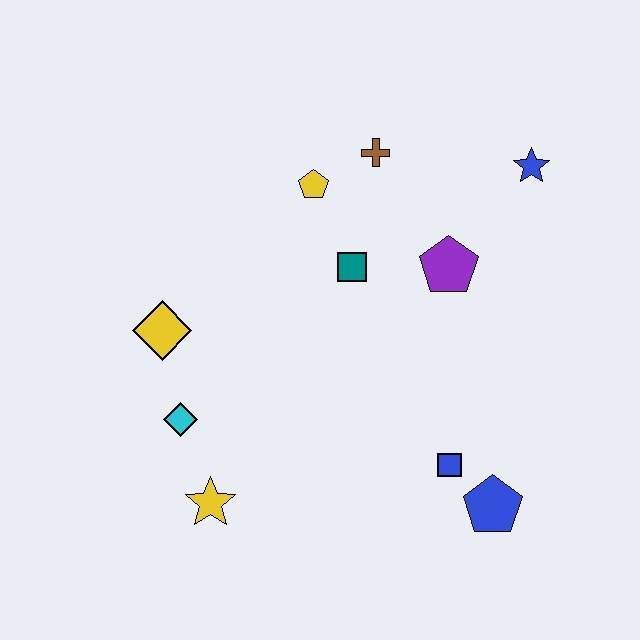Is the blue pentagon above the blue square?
No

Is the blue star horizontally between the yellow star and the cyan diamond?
No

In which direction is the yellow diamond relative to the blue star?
The yellow diamond is to the left of the blue star.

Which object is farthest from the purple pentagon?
The yellow star is farthest from the purple pentagon.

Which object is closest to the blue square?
The blue pentagon is closest to the blue square.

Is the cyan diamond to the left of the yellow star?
Yes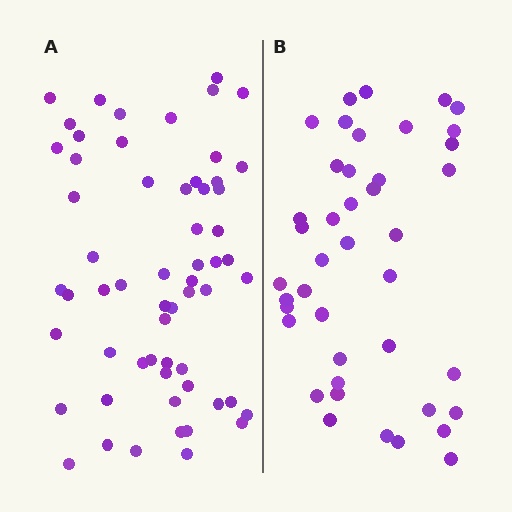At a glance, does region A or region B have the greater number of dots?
Region A (the left region) has more dots.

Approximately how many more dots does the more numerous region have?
Region A has approximately 20 more dots than region B.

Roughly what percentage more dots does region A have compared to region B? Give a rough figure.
About 45% more.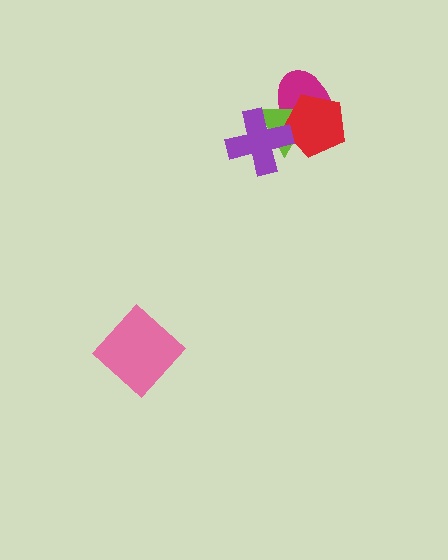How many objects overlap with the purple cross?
3 objects overlap with the purple cross.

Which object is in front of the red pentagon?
The purple cross is in front of the red pentagon.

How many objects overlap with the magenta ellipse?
3 objects overlap with the magenta ellipse.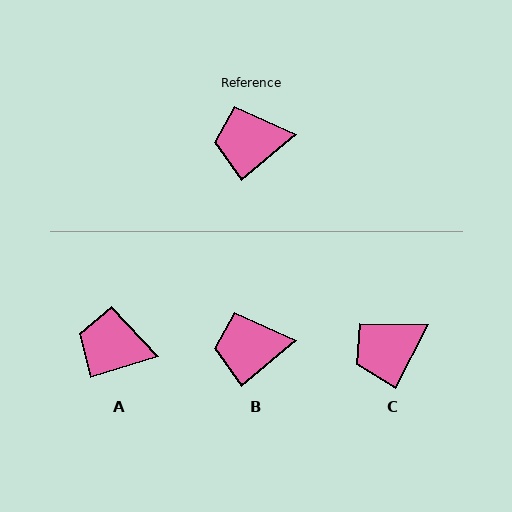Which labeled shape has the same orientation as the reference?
B.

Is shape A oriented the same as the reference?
No, it is off by about 22 degrees.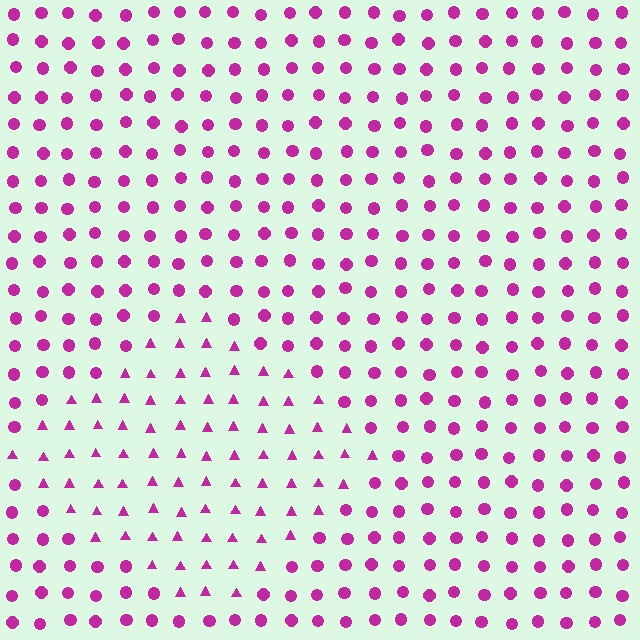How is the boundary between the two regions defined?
The boundary is defined by a change in element shape: triangles inside vs. circles outside. All elements share the same color and spacing.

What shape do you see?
I see a diamond.